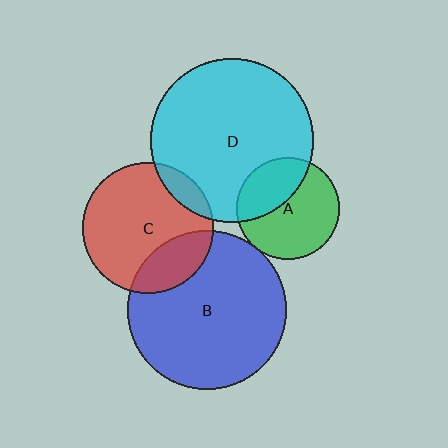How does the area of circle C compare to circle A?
Approximately 1.6 times.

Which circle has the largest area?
Circle D (cyan).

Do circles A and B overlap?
Yes.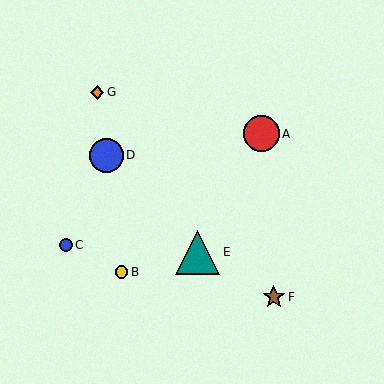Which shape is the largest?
The teal triangle (labeled E) is the largest.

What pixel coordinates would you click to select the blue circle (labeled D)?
Click at (106, 155) to select the blue circle D.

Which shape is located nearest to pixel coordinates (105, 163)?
The blue circle (labeled D) at (106, 155) is nearest to that location.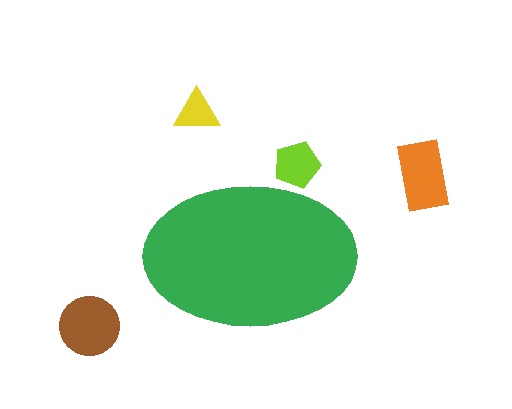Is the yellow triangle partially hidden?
No, the yellow triangle is fully visible.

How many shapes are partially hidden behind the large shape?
1 shape is partially hidden.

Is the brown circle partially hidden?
No, the brown circle is fully visible.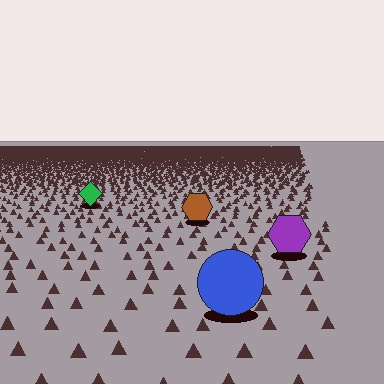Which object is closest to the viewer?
The blue circle is closest. The texture marks near it are larger and more spread out.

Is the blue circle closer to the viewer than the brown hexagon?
Yes. The blue circle is closer — you can tell from the texture gradient: the ground texture is coarser near it.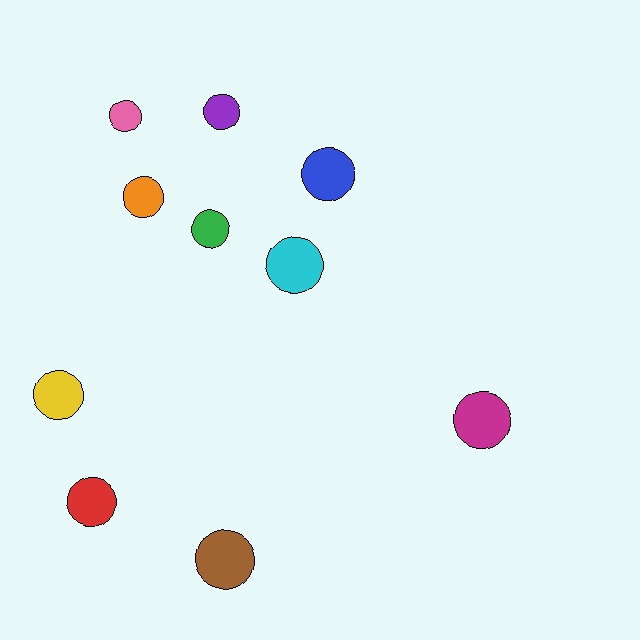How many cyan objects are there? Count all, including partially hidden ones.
There is 1 cyan object.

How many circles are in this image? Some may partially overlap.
There are 10 circles.